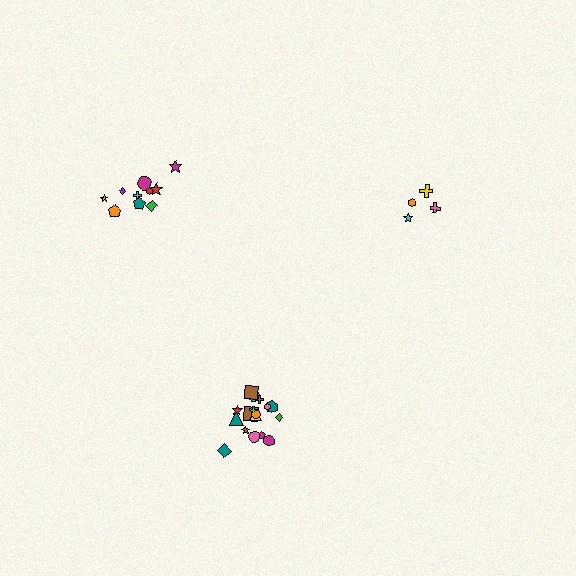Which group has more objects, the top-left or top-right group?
The top-left group.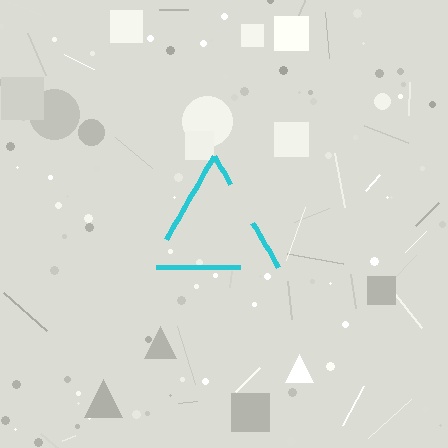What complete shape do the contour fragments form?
The contour fragments form a triangle.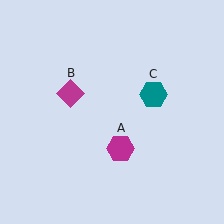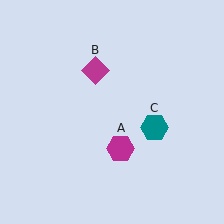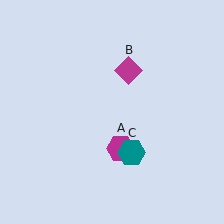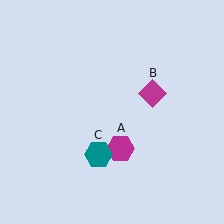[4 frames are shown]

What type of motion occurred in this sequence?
The magenta diamond (object B), teal hexagon (object C) rotated clockwise around the center of the scene.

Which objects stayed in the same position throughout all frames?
Magenta hexagon (object A) remained stationary.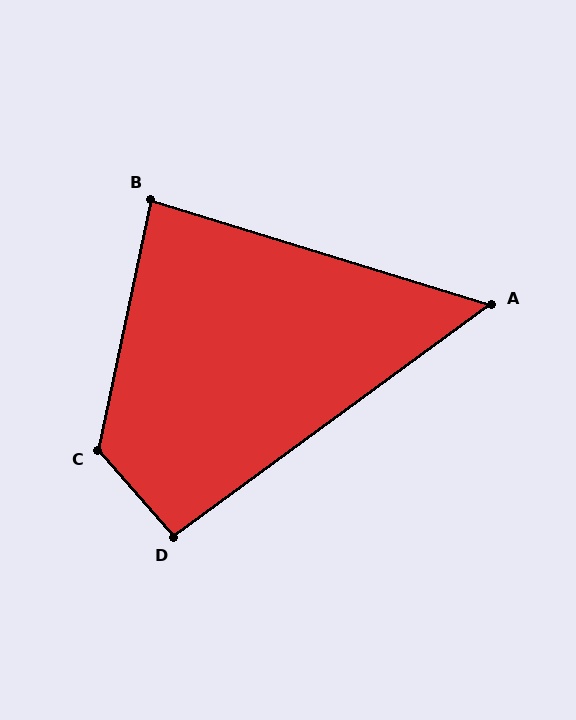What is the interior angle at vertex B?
Approximately 85 degrees (acute).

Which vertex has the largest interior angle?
C, at approximately 127 degrees.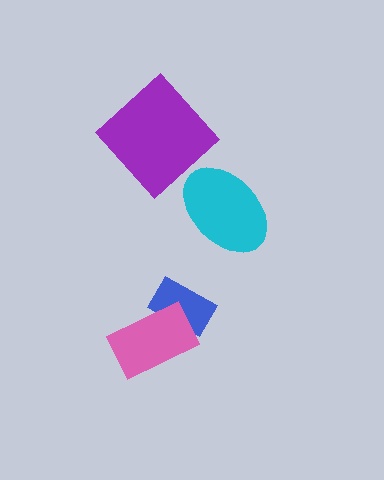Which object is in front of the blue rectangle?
The pink rectangle is in front of the blue rectangle.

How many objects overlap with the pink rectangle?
1 object overlaps with the pink rectangle.